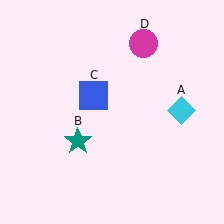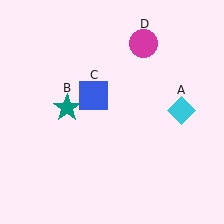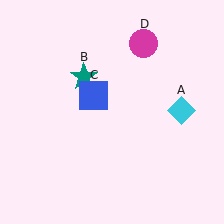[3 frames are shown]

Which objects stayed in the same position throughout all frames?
Cyan diamond (object A) and blue square (object C) and magenta circle (object D) remained stationary.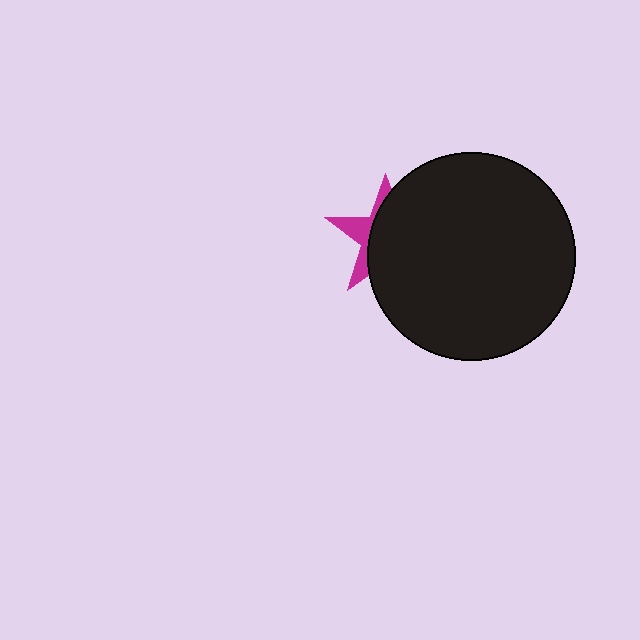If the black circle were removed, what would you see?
You would see the complete magenta star.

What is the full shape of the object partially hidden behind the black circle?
The partially hidden object is a magenta star.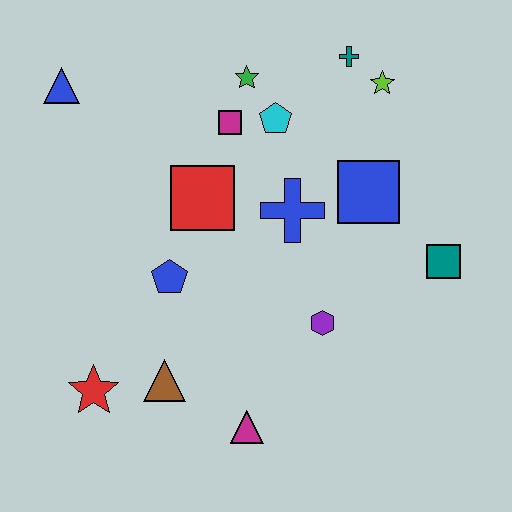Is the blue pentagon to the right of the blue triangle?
Yes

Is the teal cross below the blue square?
No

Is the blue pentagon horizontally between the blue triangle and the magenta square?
Yes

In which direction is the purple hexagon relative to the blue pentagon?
The purple hexagon is to the right of the blue pentagon.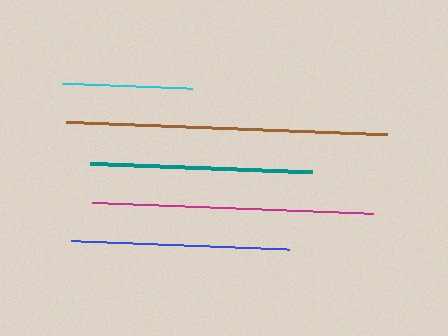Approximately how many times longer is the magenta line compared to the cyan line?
The magenta line is approximately 2.2 times the length of the cyan line.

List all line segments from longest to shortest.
From longest to shortest: brown, magenta, teal, blue, cyan.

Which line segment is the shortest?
The cyan line is the shortest at approximately 129 pixels.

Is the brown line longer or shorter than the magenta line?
The brown line is longer than the magenta line.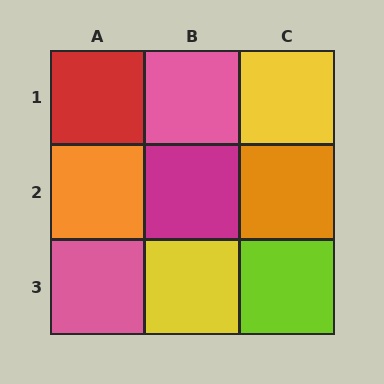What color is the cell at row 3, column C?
Lime.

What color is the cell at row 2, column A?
Orange.